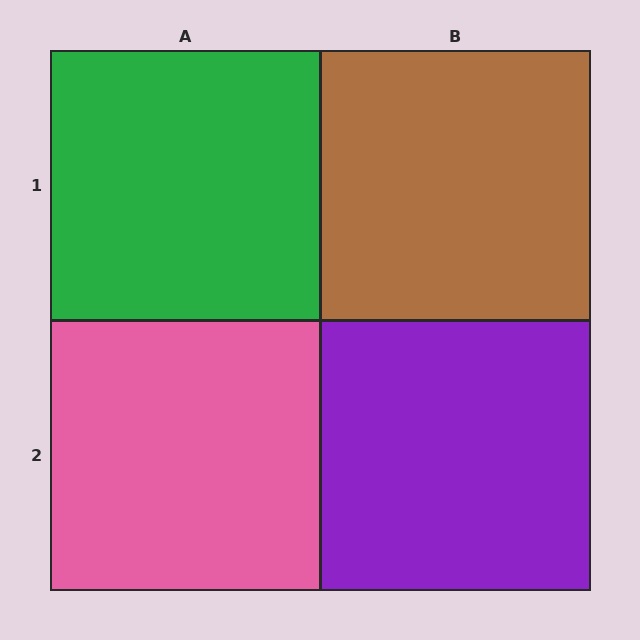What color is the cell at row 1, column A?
Green.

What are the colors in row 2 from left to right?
Pink, purple.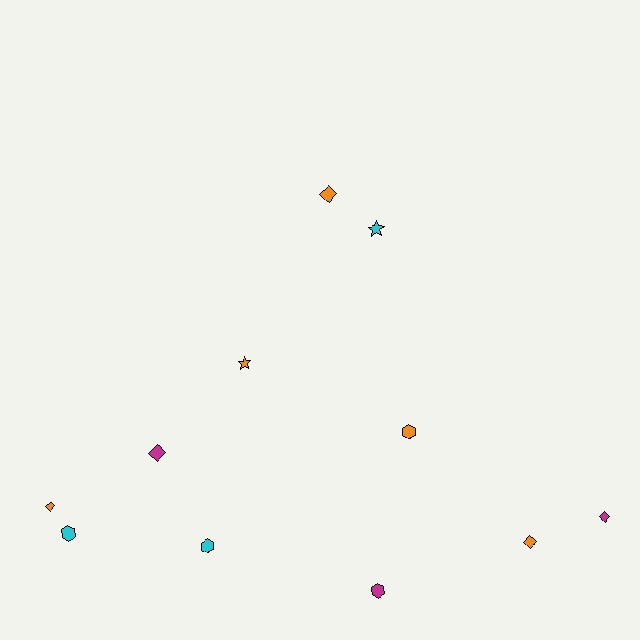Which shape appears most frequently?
Diamond, with 5 objects.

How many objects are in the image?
There are 11 objects.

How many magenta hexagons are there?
There is 1 magenta hexagon.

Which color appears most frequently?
Orange, with 5 objects.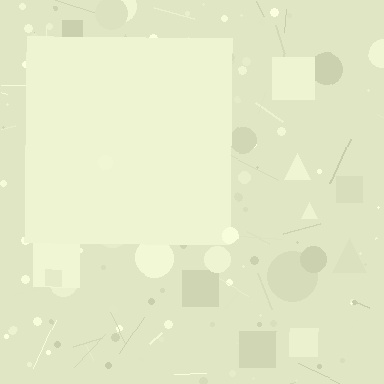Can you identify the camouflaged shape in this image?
The camouflaged shape is a square.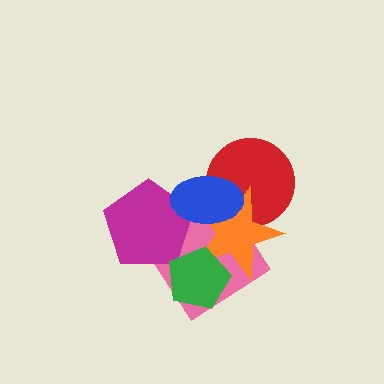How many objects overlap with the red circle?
2 objects overlap with the red circle.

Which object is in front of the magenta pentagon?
The blue ellipse is in front of the magenta pentagon.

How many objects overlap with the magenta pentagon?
2 objects overlap with the magenta pentagon.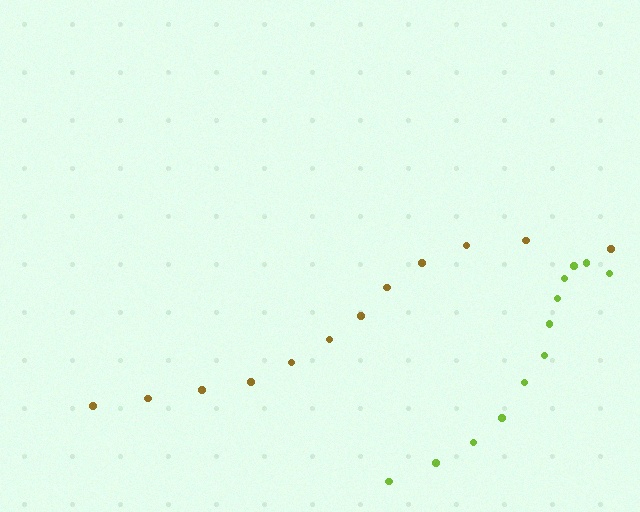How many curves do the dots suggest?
There are 2 distinct paths.